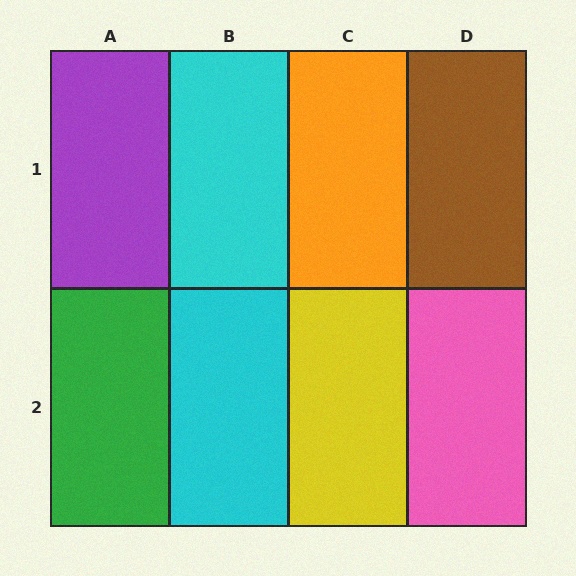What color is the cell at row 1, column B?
Cyan.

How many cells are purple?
1 cell is purple.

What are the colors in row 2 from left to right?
Green, cyan, yellow, pink.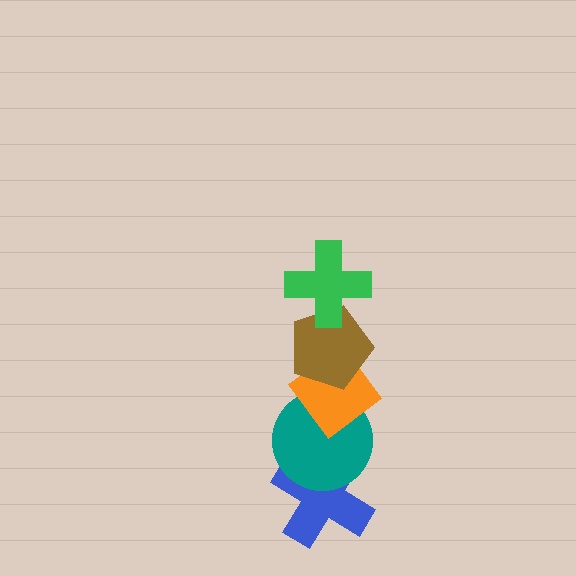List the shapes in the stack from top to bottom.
From top to bottom: the green cross, the brown pentagon, the orange diamond, the teal circle, the blue cross.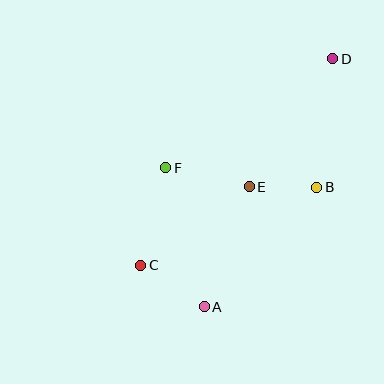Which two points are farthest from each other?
Points C and D are farthest from each other.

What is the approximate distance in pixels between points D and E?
The distance between D and E is approximately 153 pixels.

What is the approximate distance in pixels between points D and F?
The distance between D and F is approximately 200 pixels.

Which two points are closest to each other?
Points B and E are closest to each other.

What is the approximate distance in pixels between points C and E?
The distance between C and E is approximately 134 pixels.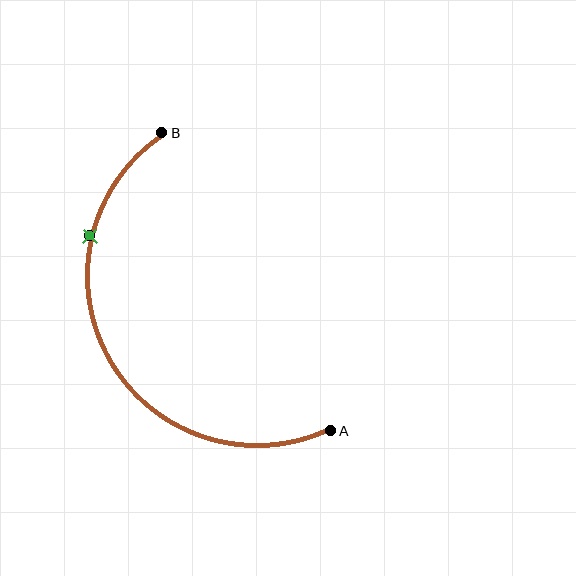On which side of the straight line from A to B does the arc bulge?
The arc bulges to the left of the straight line connecting A and B.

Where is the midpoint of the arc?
The arc midpoint is the point on the curve farthest from the straight line joining A and B. It sits to the left of that line.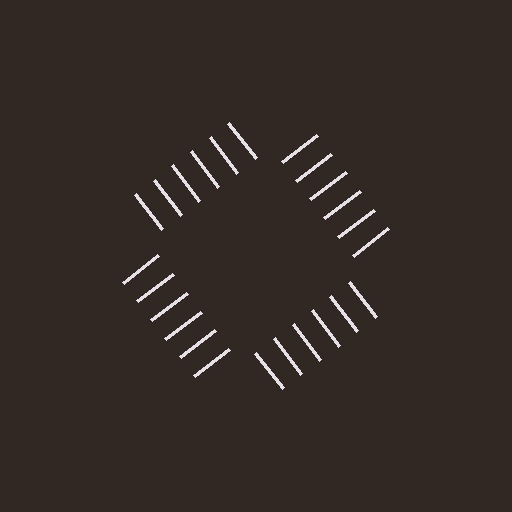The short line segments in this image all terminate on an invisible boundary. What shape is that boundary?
An illusory square — the line segments terminate on its edges but no continuous stroke is drawn.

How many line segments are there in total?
24 — 6 along each of the 4 edges.